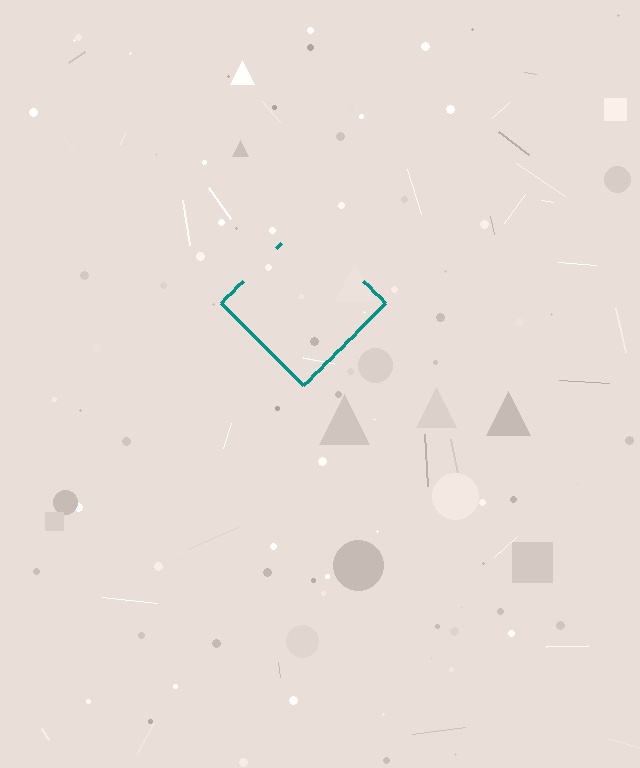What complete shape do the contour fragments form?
The contour fragments form a diamond.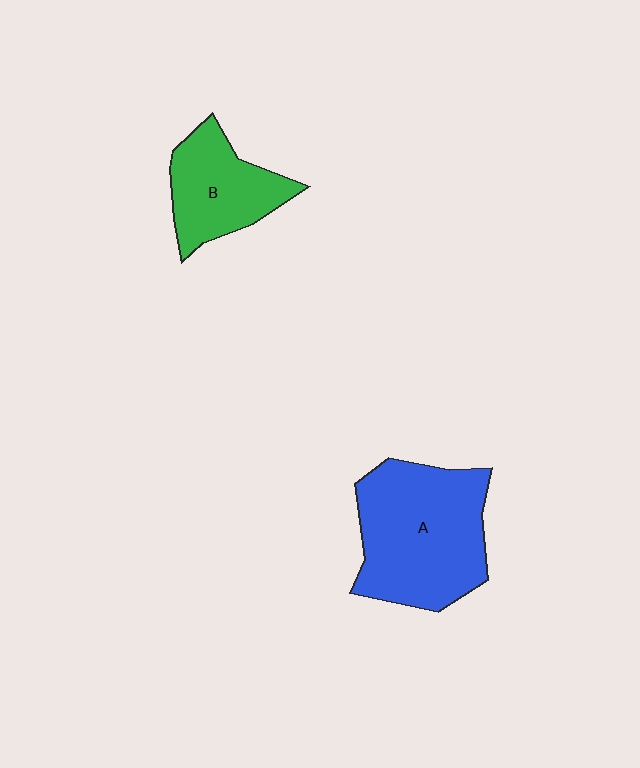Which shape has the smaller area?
Shape B (green).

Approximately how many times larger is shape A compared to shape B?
Approximately 1.7 times.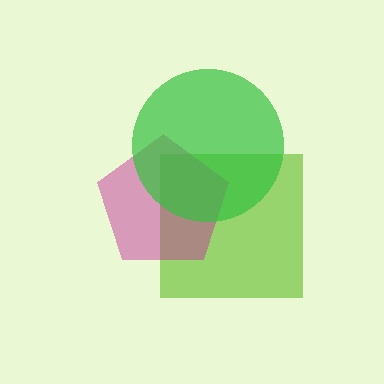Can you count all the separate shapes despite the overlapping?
Yes, there are 3 separate shapes.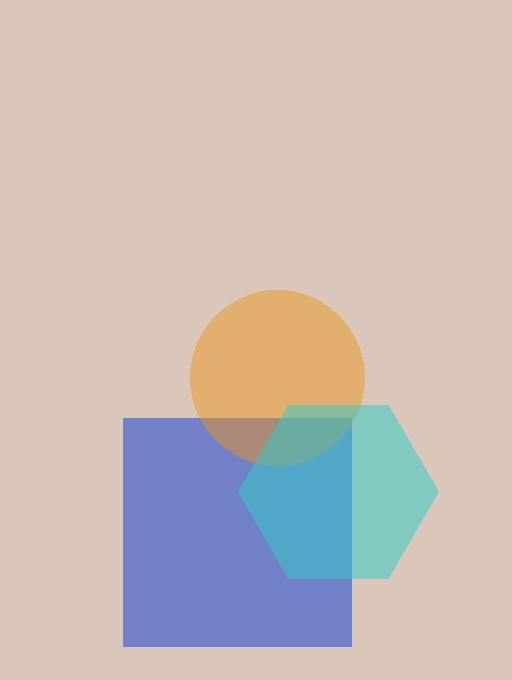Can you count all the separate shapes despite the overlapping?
Yes, there are 3 separate shapes.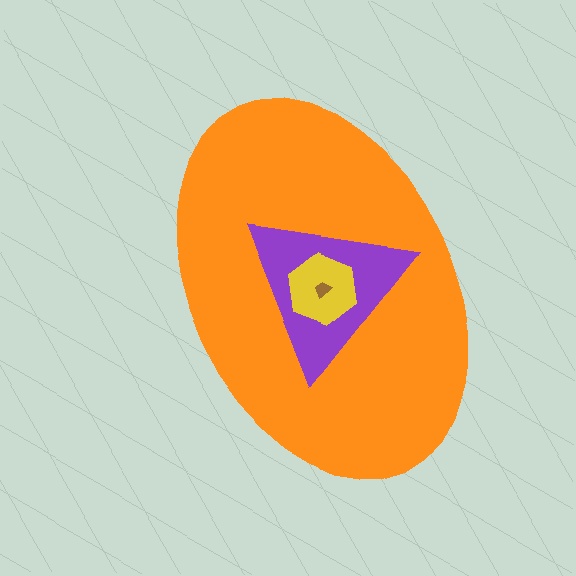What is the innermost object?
The brown trapezoid.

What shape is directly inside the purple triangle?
The yellow hexagon.